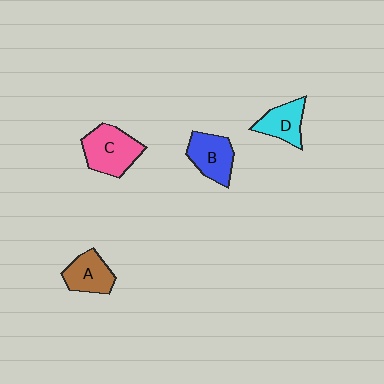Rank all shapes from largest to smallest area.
From largest to smallest: C (pink), B (blue), A (brown), D (cyan).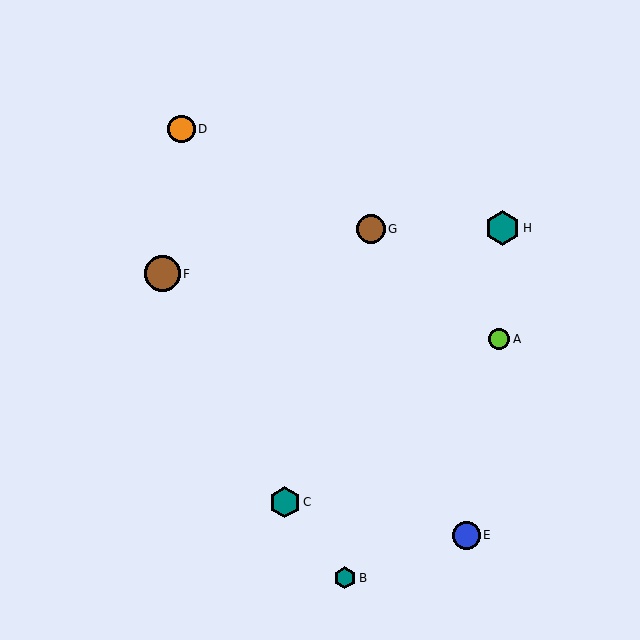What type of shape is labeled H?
Shape H is a teal hexagon.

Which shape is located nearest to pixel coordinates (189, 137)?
The orange circle (labeled D) at (181, 129) is nearest to that location.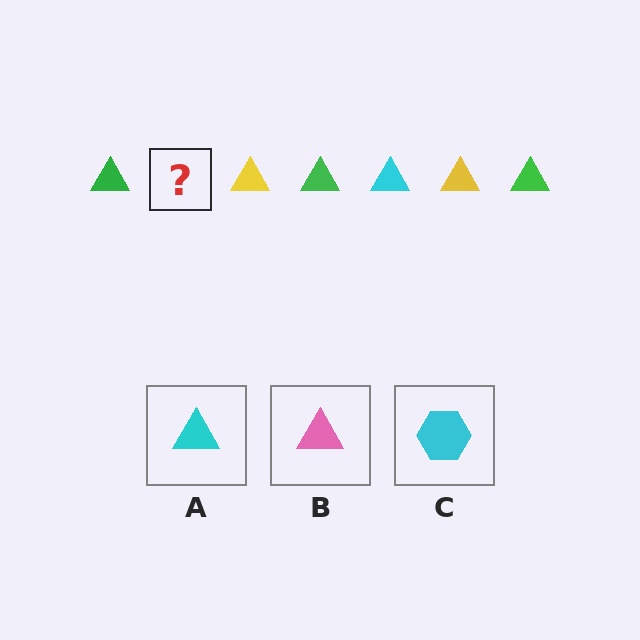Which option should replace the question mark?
Option A.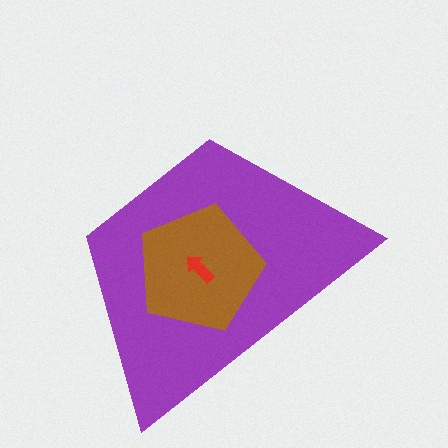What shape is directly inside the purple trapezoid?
The brown pentagon.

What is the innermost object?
The red arrow.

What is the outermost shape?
The purple trapezoid.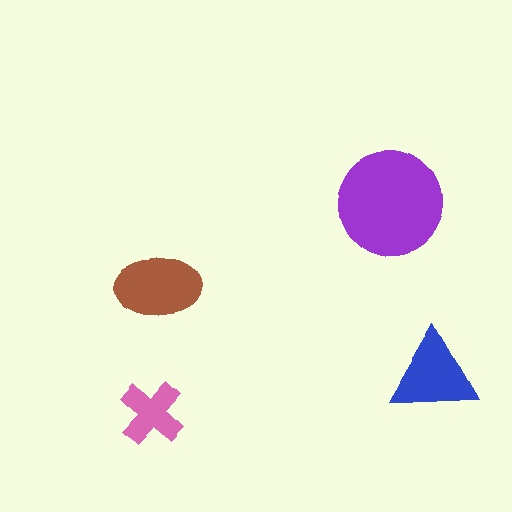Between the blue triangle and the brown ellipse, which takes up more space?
The brown ellipse.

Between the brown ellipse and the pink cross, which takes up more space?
The brown ellipse.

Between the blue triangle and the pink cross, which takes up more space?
The blue triangle.